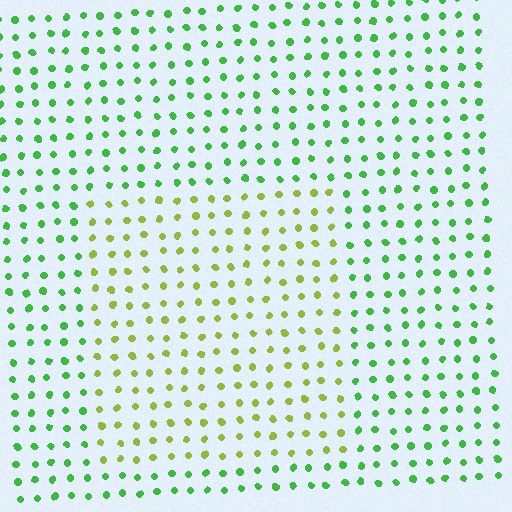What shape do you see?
I see a rectangle.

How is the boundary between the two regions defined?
The boundary is defined purely by a slight shift in hue (about 39 degrees). Spacing, size, and orientation are identical on both sides.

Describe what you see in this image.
The image is filled with small green elements in a uniform arrangement. A rectangle-shaped region is visible where the elements are tinted to a slightly different hue, forming a subtle color boundary.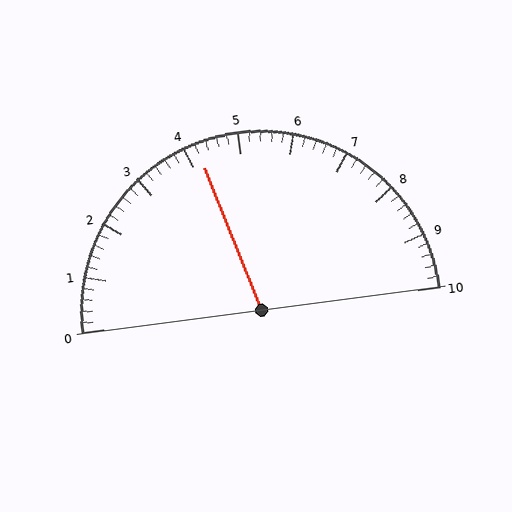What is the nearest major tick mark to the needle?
The nearest major tick mark is 4.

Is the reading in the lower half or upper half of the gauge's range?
The reading is in the lower half of the range (0 to 10).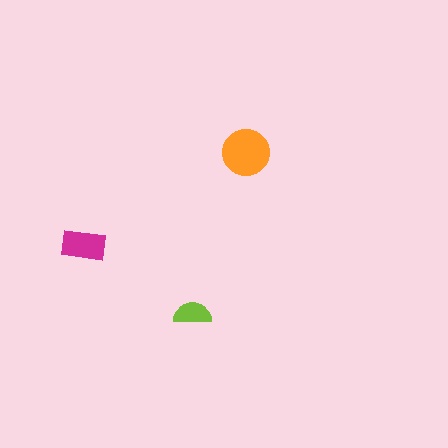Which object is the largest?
The orange circle.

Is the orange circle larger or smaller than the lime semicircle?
Larger.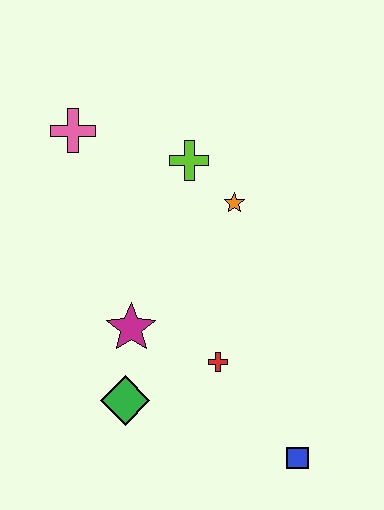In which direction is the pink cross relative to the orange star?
The pink cross is to the left of the orange star.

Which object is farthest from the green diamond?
The pink cross is farthest from the green diamond.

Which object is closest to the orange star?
The lime cross is closest to the orange star.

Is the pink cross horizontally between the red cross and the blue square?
No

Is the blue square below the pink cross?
Yes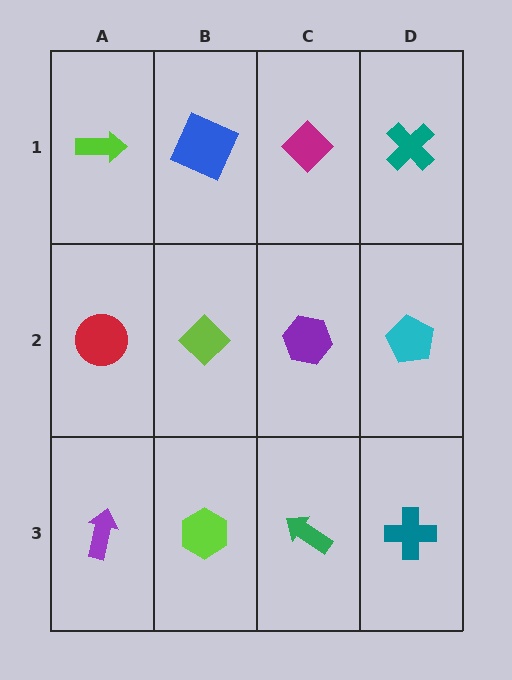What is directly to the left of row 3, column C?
A lime hexagon.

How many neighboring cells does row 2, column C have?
4.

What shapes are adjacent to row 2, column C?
A magenta diamond (row 1, column C), a green arrow (row 3, column C), a lime diamond (row 2, column B), a cyan pentagon (row 2, column D).